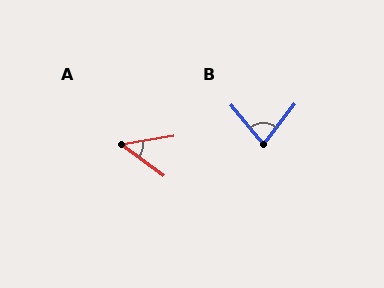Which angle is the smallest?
A, at approximately 45 degrees.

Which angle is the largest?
B, at approximately 77 degrees.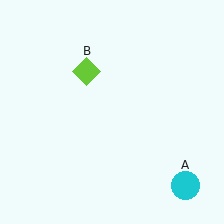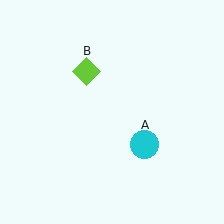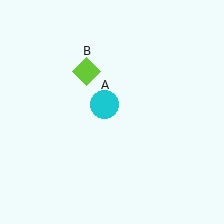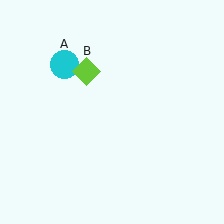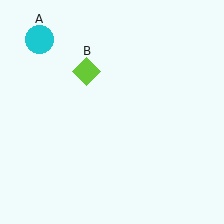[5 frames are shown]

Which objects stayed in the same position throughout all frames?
Lime diamond (object B) remained stationary.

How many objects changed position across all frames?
1 object changed position: cyan circle (object A).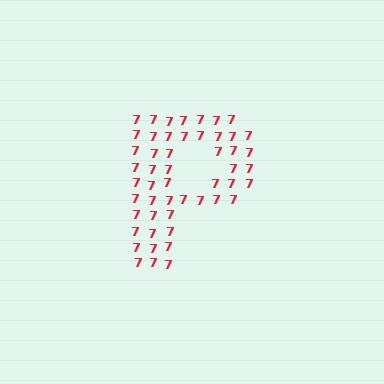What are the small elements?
The small elements are digit 7's.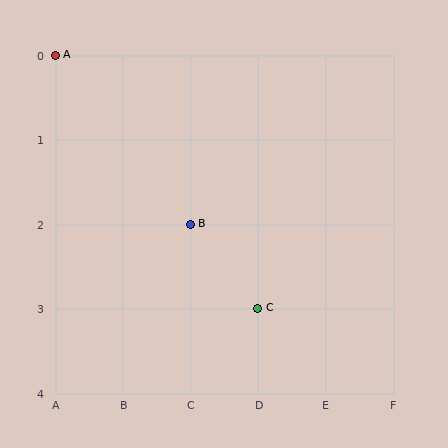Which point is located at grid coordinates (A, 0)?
Point A is at (A, 0).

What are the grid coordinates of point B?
Point B is at grid coordinates (C, 2).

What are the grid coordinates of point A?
Point A is at grid coordinates (A, 0).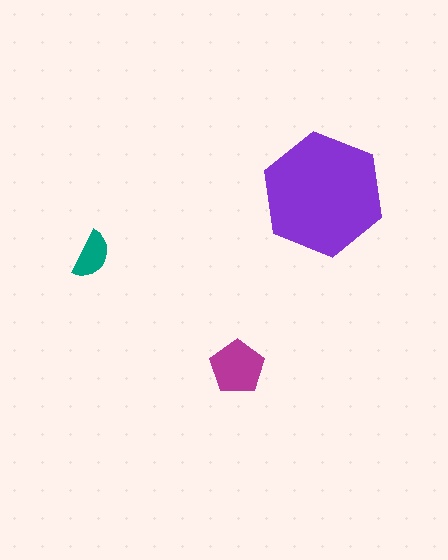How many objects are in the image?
There are 3 objects in the image.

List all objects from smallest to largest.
The teal semicircle, the magenta pentagon, the purple hexagon.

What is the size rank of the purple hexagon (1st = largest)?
1st.